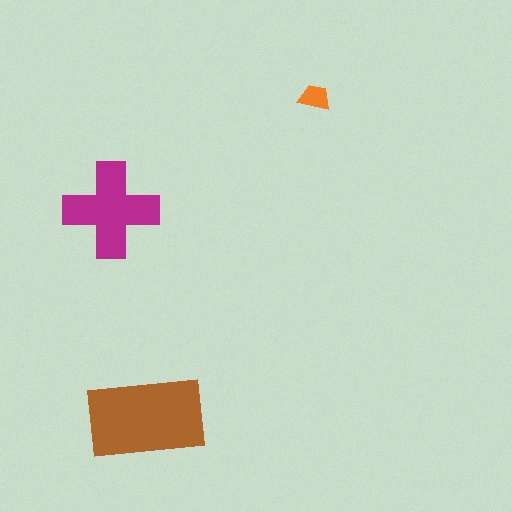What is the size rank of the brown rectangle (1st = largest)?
1st.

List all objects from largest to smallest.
The brown rectangle, the magenta cross, the orange trapezoid.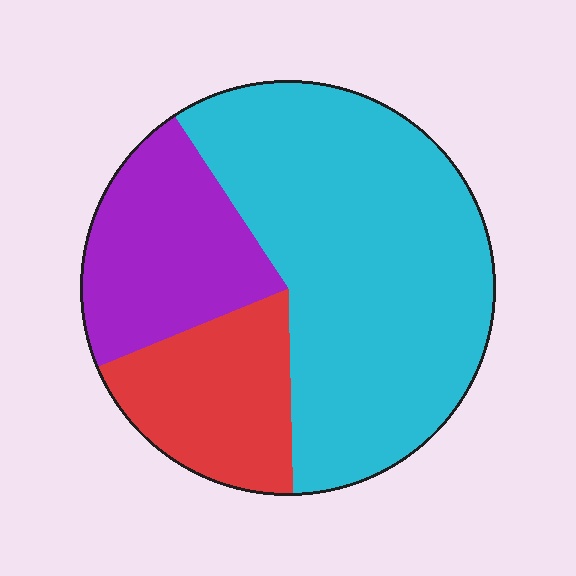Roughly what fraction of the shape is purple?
Purple takes up between a sixth and a third of the shape.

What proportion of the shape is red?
Red covers around 20% of the shape.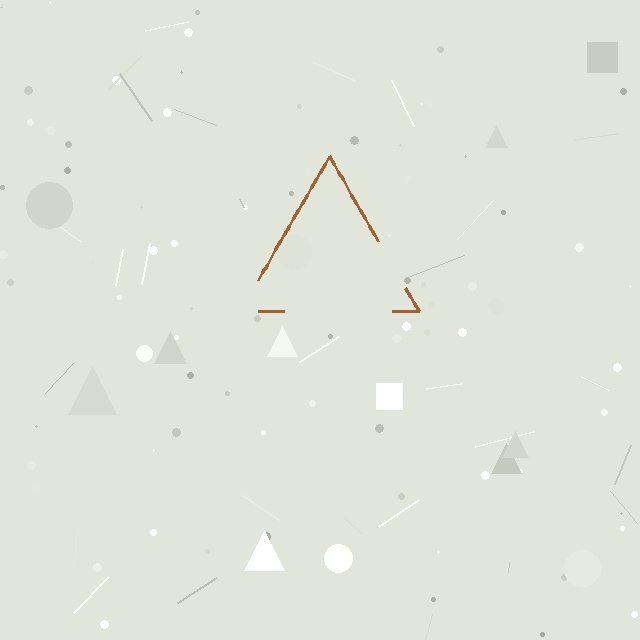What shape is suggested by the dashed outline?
The dashed outline suggests a triangle.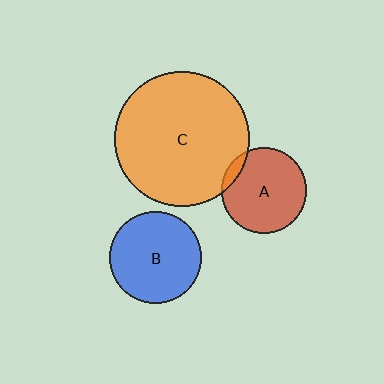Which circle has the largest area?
Circle C (orange).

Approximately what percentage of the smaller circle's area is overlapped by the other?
Approximately 5%.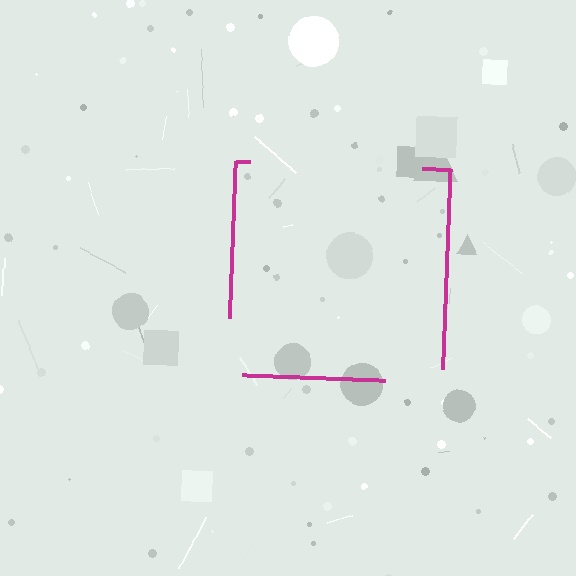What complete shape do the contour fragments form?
The contour fragments form a square.